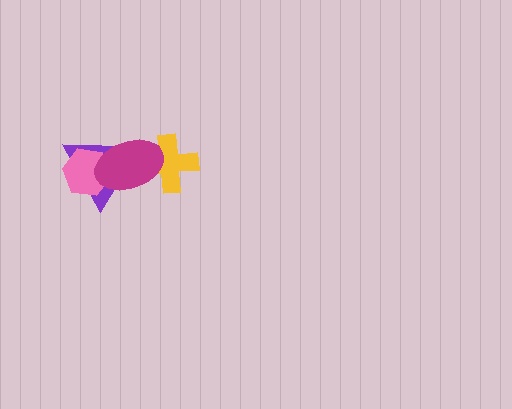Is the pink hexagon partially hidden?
Yes, it is partially covered by another shape.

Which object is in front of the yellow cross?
The magenta ellipse is in front of the yellow cross.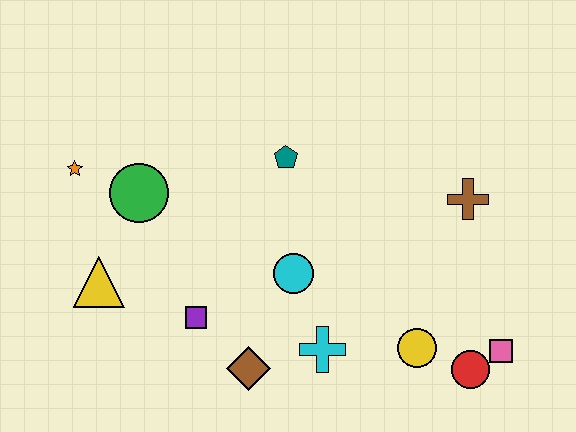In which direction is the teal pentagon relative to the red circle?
The teal pentagon is above the red circle.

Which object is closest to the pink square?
The red circle is closest to the pink square.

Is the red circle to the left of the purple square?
No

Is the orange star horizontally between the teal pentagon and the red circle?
No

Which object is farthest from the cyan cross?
The orange star is farthest from the cyan cross.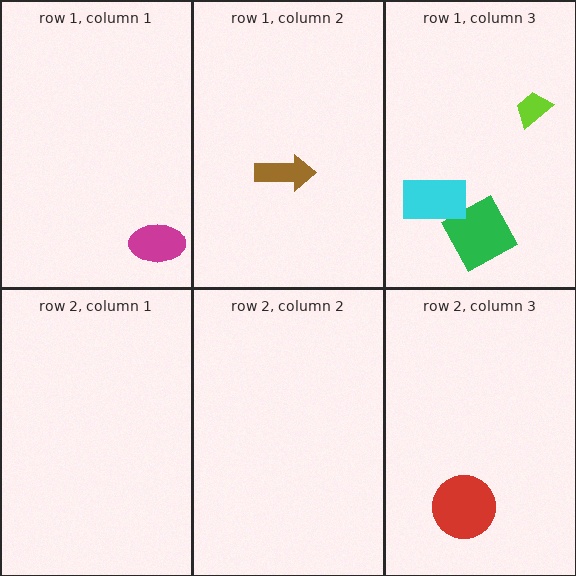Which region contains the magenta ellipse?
The row 1, column 1 region.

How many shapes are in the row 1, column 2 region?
1.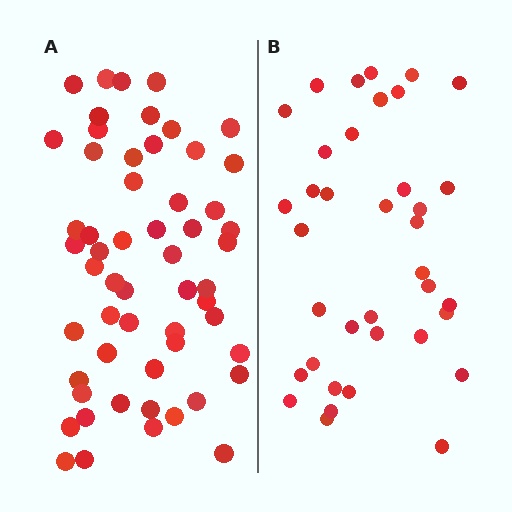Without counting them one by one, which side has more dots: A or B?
Region A (the left region) has more dots.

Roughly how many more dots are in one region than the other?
Region A has approximately 20 more dots than region B.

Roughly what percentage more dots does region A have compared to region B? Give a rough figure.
About 50% more.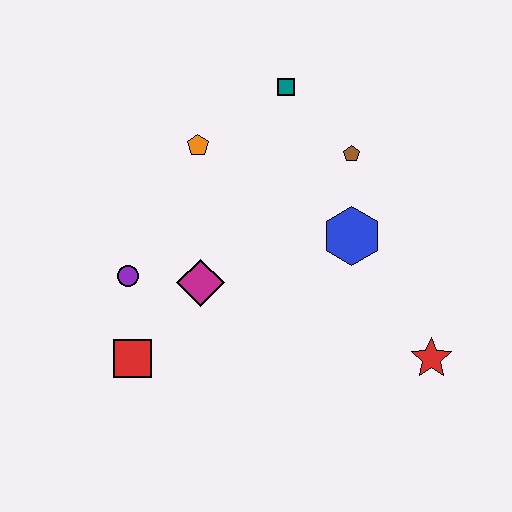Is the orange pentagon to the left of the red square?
No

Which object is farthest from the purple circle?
The red star is farthest from the purple circle.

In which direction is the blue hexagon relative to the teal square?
The blue hexagon is below the teal square.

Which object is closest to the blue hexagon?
The brown pentagon is closest to the blue hexagon.